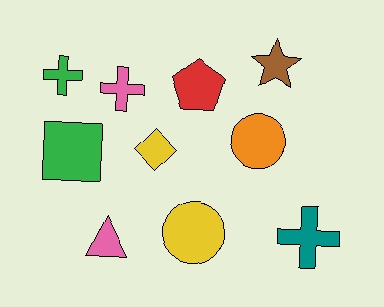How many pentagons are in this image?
There is 1 pentagon.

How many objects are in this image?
There are 10 objects.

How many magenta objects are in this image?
There are no magenta objects.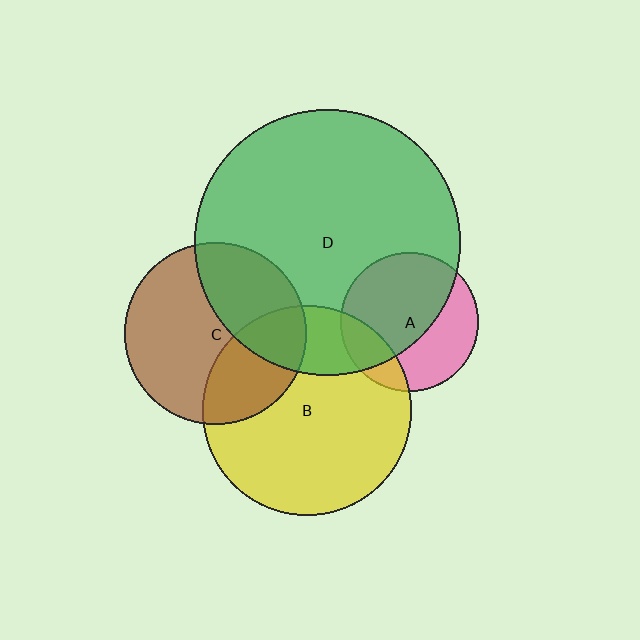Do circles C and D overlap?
Yes.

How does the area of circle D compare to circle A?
Approximately 3.7 times.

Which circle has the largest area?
Circle D (green).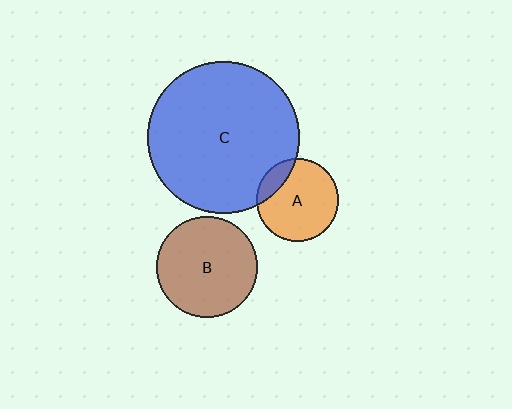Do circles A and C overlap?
Yes.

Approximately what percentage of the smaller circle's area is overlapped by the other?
Approximately 15%.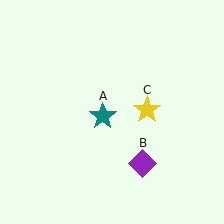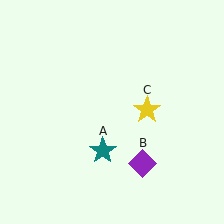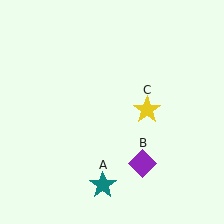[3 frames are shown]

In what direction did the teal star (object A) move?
The teal star (object A) moved down.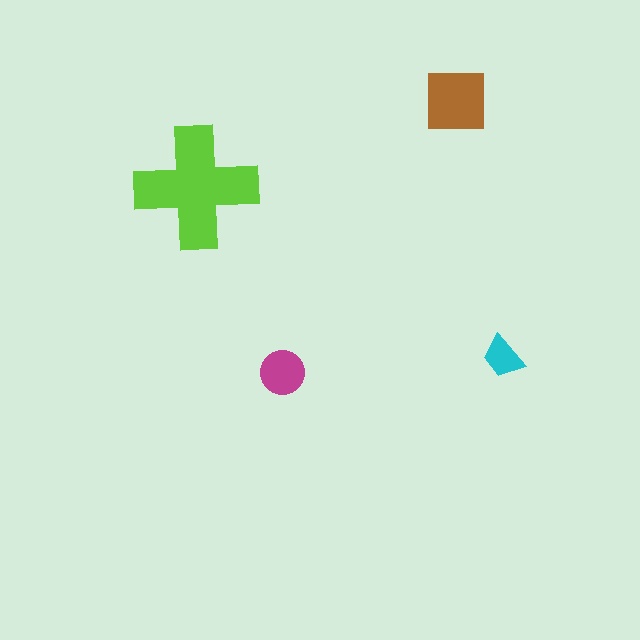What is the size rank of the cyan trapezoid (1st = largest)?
4th.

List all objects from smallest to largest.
The cyan trapezoid, the magenta circle, the brown square, the lime cross.